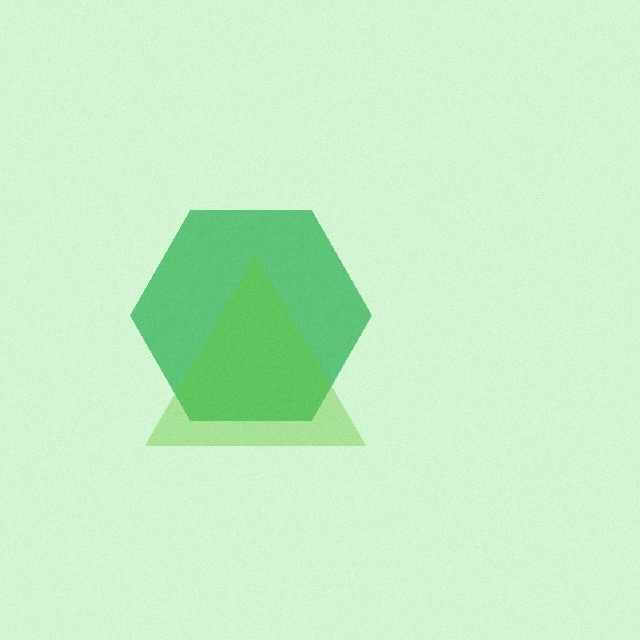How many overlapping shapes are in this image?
There are 2 overlapping shapes in the image.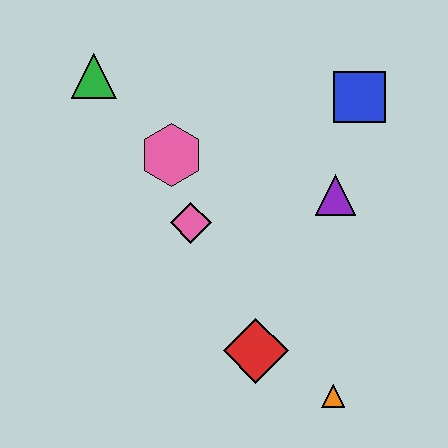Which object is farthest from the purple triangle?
The green triangle is farthest from the purple triangle.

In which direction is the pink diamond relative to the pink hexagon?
The pink diamond is below the pink hexagon.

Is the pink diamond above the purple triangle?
No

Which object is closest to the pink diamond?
The pink hexagon is closest to the pink diamond.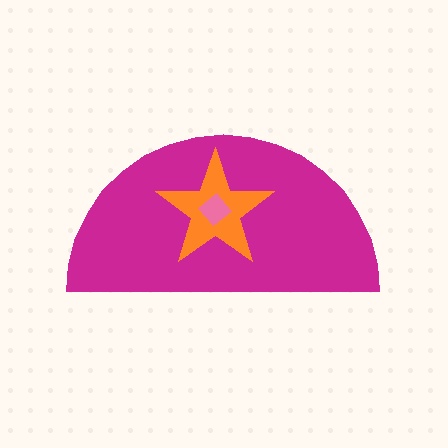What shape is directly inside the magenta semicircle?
The orange star.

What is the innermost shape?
The pink diamond.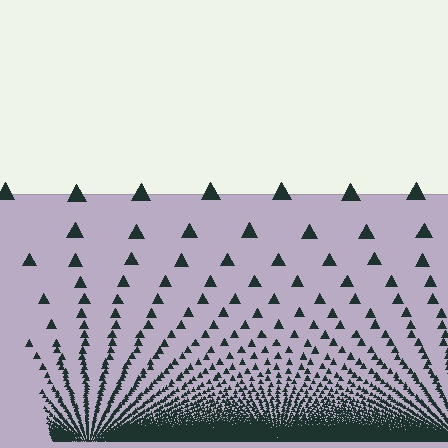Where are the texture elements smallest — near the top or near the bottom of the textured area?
Near the bottom.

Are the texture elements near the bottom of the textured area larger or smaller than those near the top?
Smaller. The gradient is inverted — elements near the bottom are smaller and denser.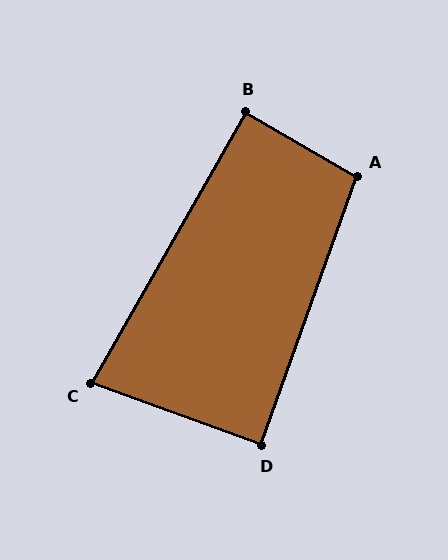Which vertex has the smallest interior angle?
C, at approximately 80 degrees.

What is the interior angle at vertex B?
Approximately 90 degrees (approximately right).